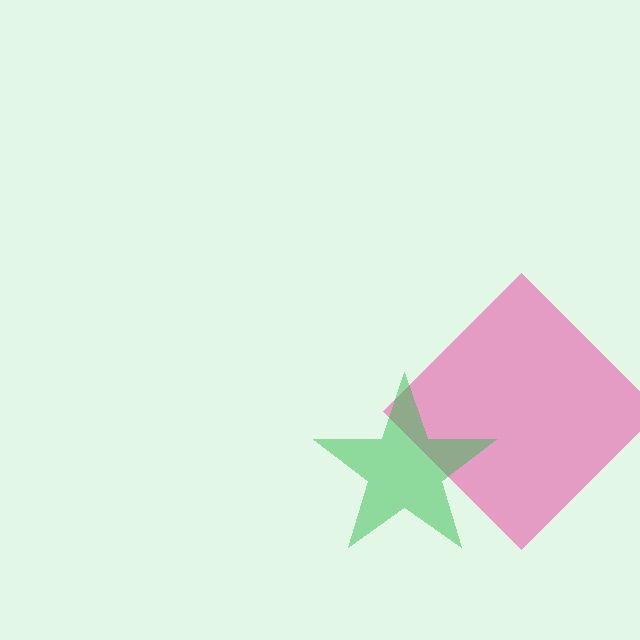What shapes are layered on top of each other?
The layered shapes are: a pink diamond, a green star.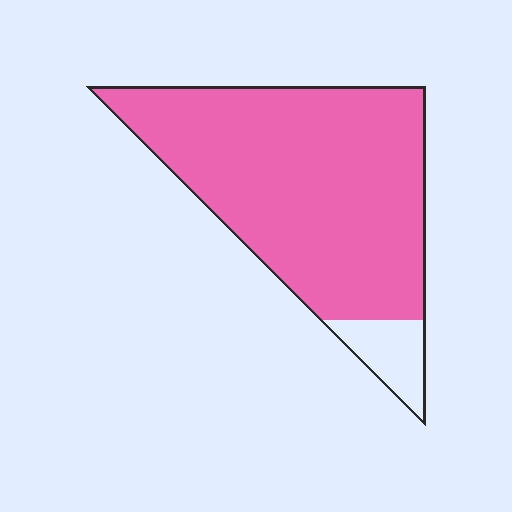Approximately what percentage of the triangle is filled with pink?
Approximately 90%.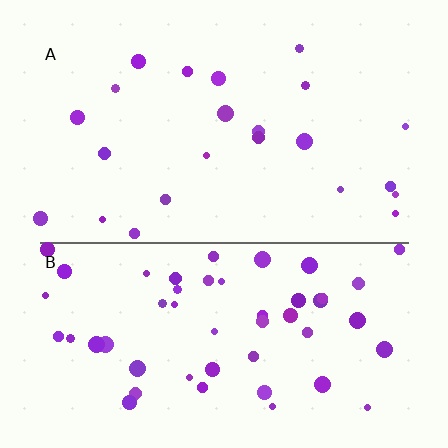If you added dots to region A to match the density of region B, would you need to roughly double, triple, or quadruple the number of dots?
Approximately double.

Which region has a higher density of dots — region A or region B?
B (the bottom).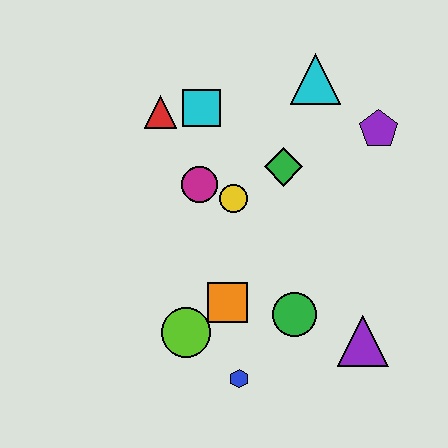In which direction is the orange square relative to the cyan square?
The orange square is below the cyan square.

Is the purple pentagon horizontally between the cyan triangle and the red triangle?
No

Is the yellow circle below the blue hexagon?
No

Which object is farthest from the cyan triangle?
The blue hexagon is farthest from the cyan triangle.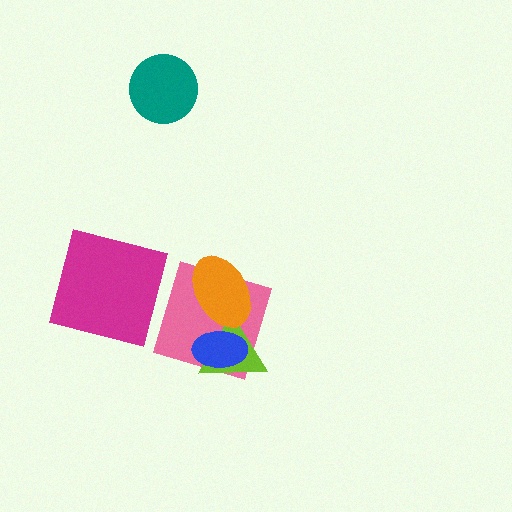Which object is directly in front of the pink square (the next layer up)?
The lime triangle is directly in front of the pink square.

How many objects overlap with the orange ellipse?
3 objects overlap with the orange ellipse.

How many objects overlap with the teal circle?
0 objects overlap with the teal circle.